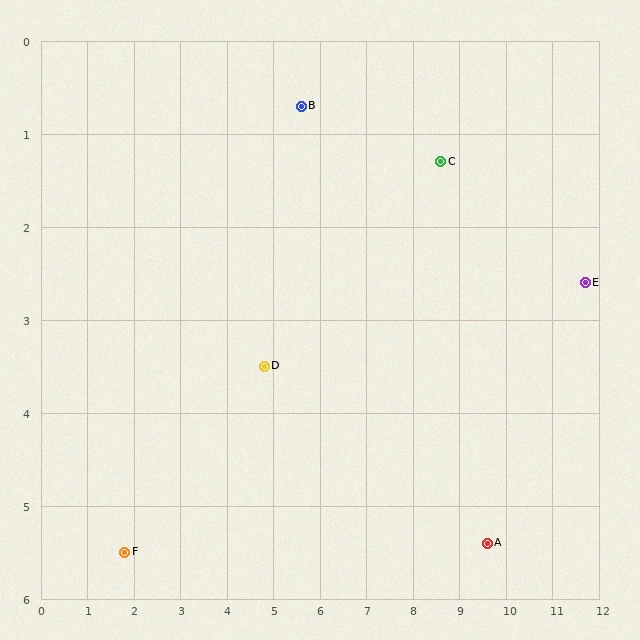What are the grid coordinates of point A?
Point A is at approximately (9.6, 5.4).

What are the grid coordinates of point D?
Point D is at approximately (4.8, 3.5).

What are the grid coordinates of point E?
Point E is at approximately (11.7, 2.6).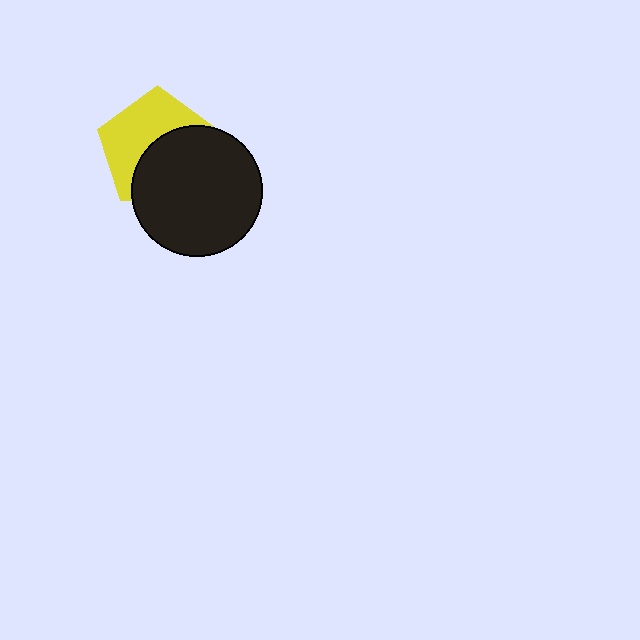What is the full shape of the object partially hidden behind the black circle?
The partially hidden object is a yellow pentagon.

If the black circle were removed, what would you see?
You would see the complete yellow pentagon.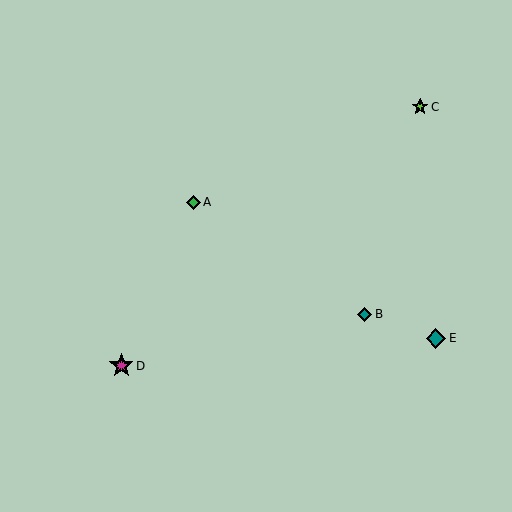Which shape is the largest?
The magenta star (labeled D) is the largest.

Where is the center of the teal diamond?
The center of the teal diamond is at (365, 315).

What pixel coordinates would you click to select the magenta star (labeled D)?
Click at (121, 366) to select the magenta star D.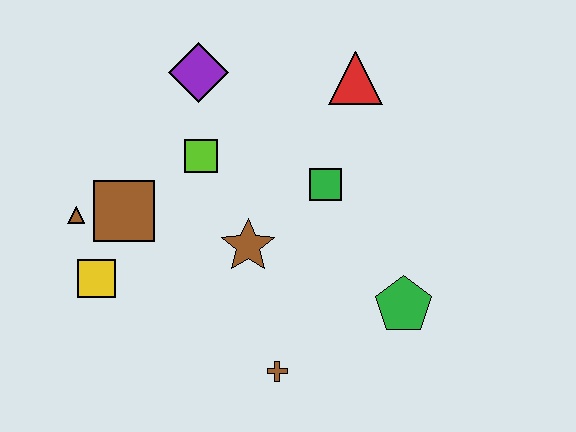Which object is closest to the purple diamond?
The lime square is closest to the purple diamond.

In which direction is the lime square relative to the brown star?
The lime square is above the brown star.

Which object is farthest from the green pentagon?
The brown triangle is farthest from the green pentagon.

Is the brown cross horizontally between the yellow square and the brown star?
No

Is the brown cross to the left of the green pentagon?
Yes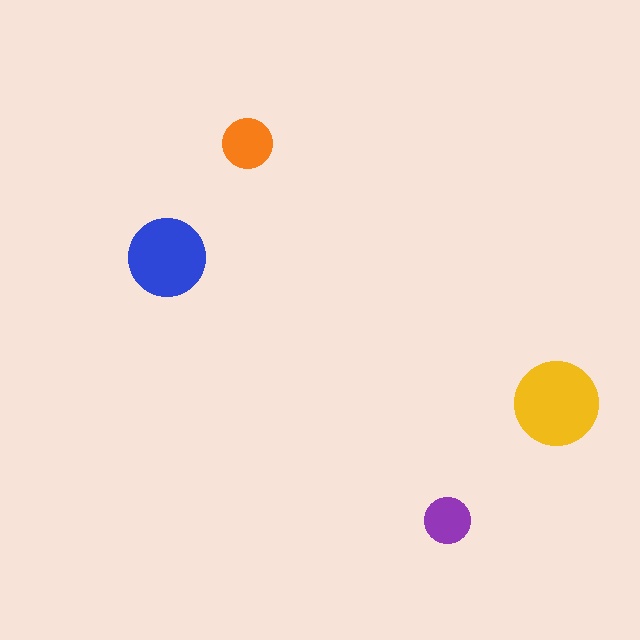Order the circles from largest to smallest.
the yellow one, the blue one, the orange one, the purple one.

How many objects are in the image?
There are 4 objects in the image.